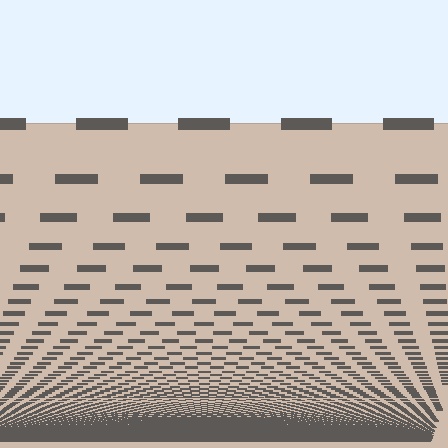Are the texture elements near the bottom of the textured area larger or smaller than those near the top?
Smaller. The gradient is inverted — elements near the bottom are smaller and denser.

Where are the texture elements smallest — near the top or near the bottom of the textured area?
Near the bottom.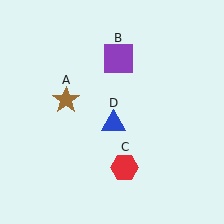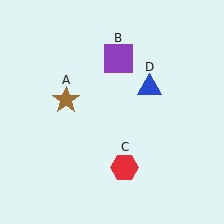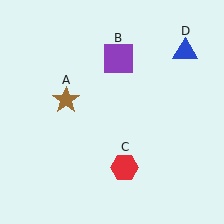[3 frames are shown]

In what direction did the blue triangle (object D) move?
The blue triangle (object D) moved up and to the right.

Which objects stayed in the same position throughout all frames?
Brown star (object A) and purple square (object B) and red hexagon (object C) remained stationary.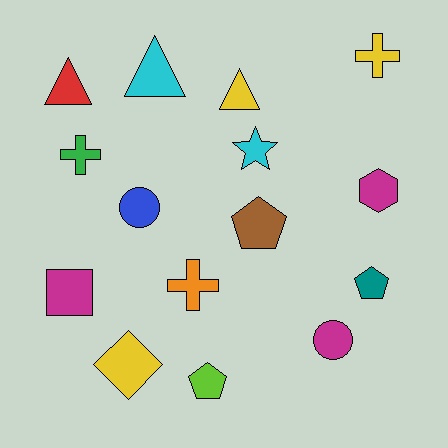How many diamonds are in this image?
There is 1 diamond.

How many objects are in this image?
There are 15 objects.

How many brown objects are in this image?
There is 1 brown object.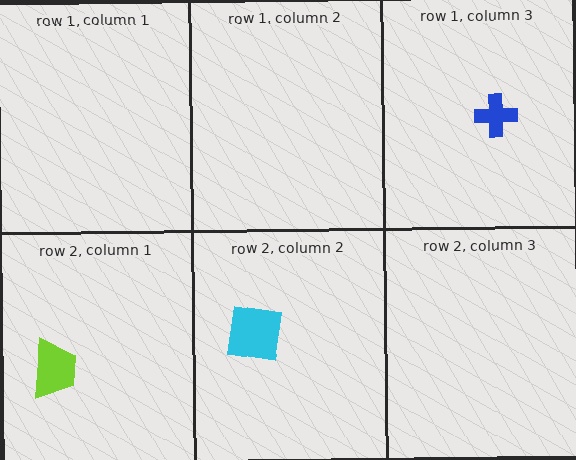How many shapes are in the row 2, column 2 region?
1.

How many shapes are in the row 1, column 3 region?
1.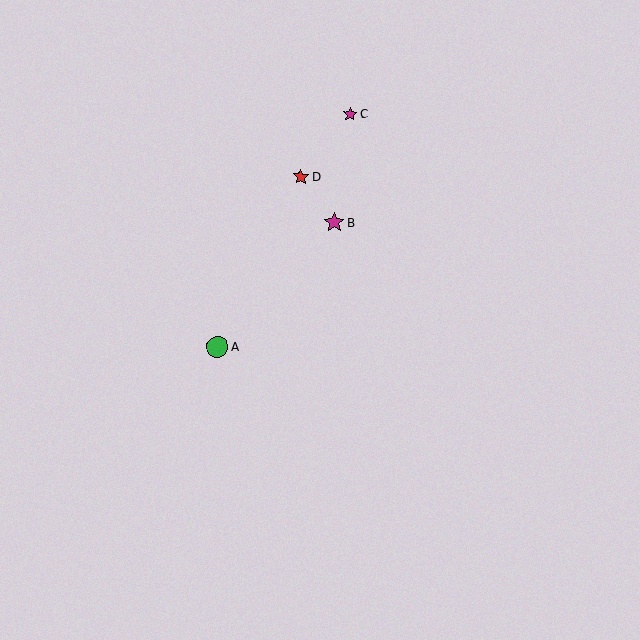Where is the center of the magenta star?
The center of the magenta star is at (334, 223).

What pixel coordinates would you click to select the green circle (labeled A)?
Click at (217, 347) to select the green circle A.